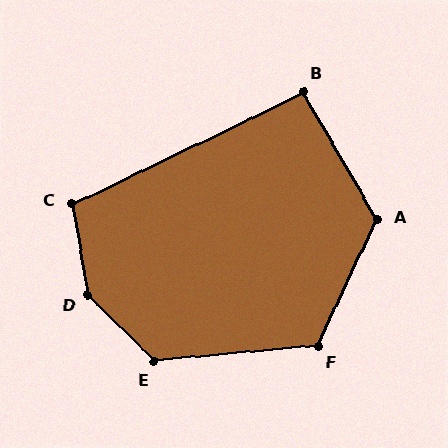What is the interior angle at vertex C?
Approximately 106 degrees (obtuse).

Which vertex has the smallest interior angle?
B, at approximately 95 degrees.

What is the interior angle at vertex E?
Approximately 130 degrees (obtuse).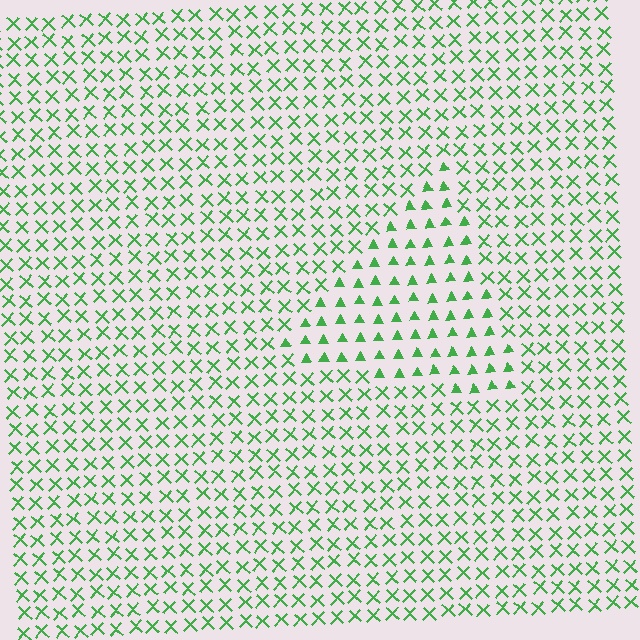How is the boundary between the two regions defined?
The boundary is defined by a change in element shape: triangles inside vs. X marks outside. All elements share the same color and spacing.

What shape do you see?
I see a triangle.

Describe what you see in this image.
The image is filled with small green elements arranged in a uniform grid. A triangle-shaped region contains triangles, while the surrounding area contains X marks. The boundary is defined purely by the change in element shape.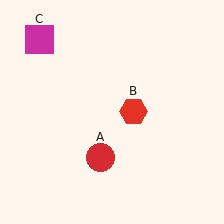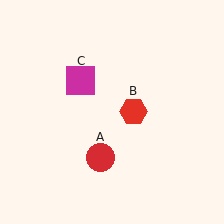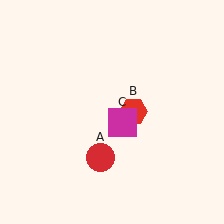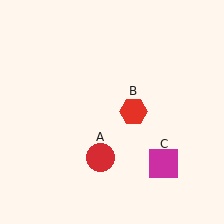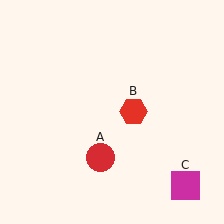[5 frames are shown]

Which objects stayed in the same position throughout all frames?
Red circle (object A) and red hexagon (object B) remained stationary.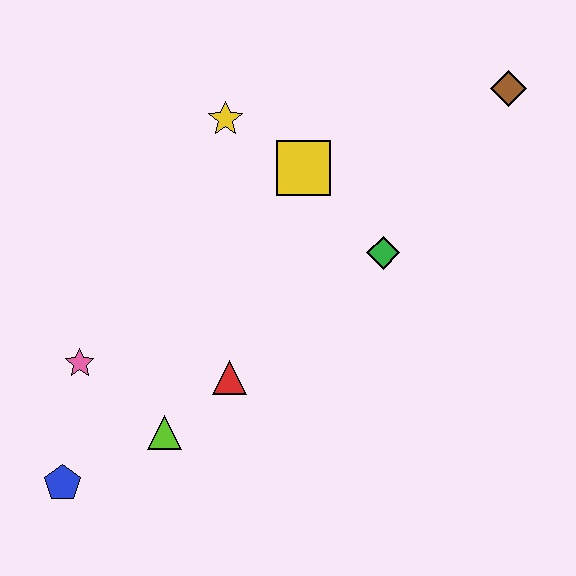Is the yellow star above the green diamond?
Yes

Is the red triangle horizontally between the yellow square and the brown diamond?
No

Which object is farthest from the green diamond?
The blue pentagon is farthest from the green diamond.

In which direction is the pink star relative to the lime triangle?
The pink star is to the left of the lime triangle.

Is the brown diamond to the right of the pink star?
Yes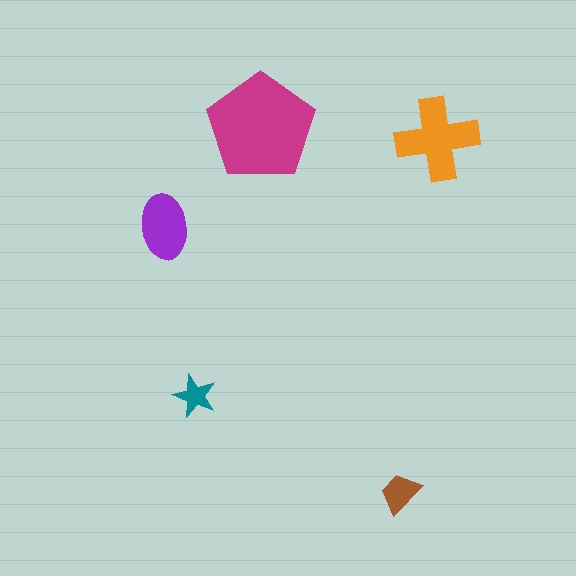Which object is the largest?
The magenta pentagon.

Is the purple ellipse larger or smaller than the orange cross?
Smaller.